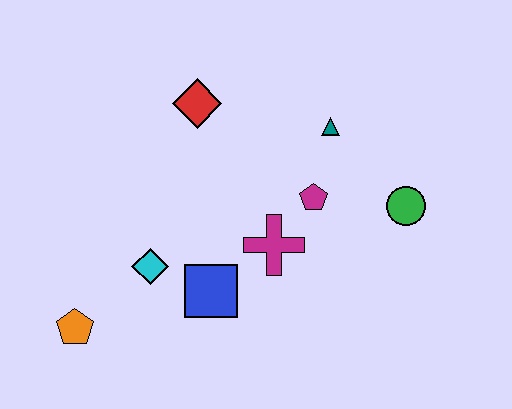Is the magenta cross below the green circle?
Yes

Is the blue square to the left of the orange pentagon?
No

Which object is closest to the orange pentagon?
The cyan diamond is closest to the orange pentagon.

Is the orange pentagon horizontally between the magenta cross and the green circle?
No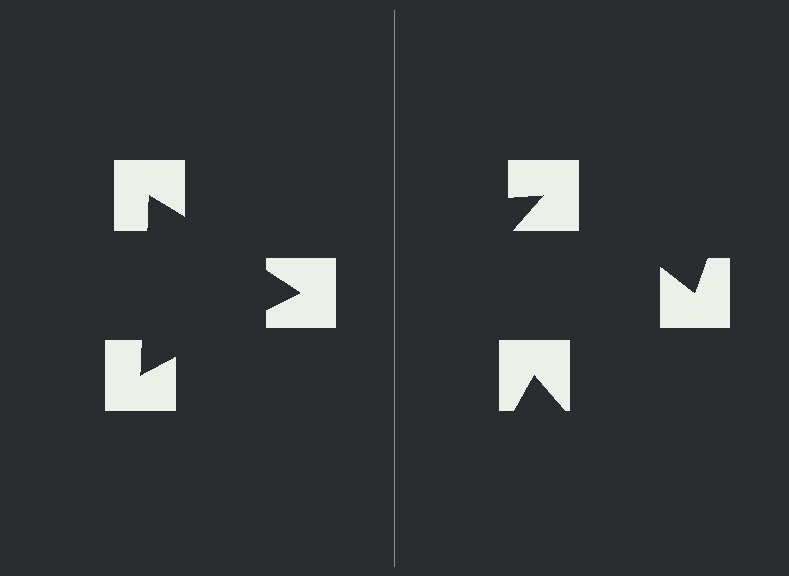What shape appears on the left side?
An illusory triangle.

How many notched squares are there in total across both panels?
6 — 3 on each side.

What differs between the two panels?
The notched squares are positioned identically on both sides; only the wedge orientations differ. On the left they align to a triangle; on the right they are misaligned.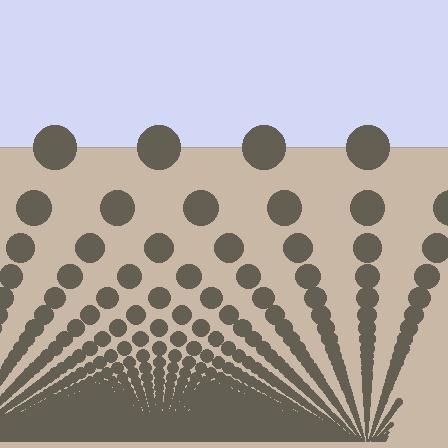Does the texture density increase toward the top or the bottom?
Density increases toward the bottom.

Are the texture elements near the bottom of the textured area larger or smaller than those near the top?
Smaller. The gradient is inverted — elements near the bottom are smaller and denser.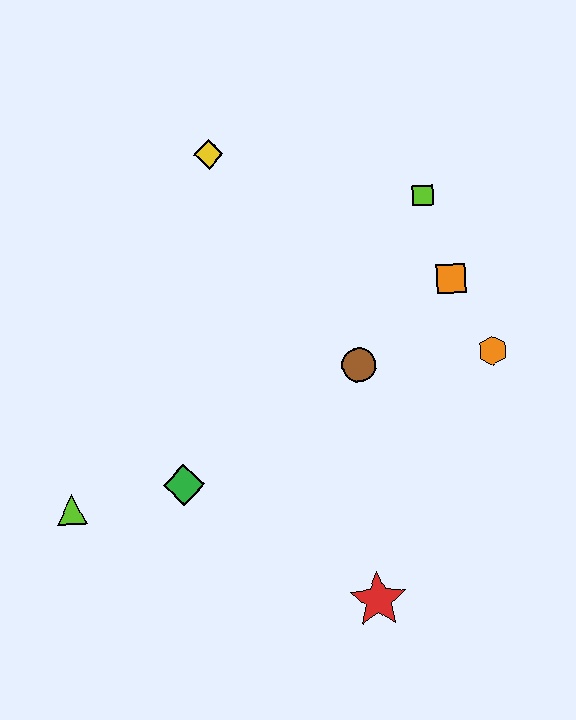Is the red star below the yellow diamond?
Yes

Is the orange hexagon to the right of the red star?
Yes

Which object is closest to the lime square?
The orange square is closest to the lime square.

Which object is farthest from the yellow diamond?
The red star is farthest from the yellow diamond.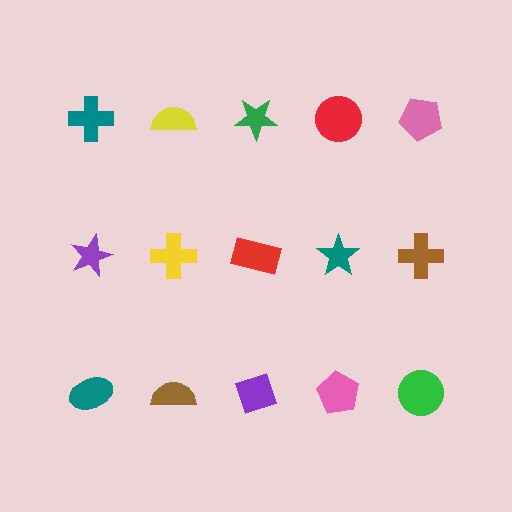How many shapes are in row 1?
5 shapes.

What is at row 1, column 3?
A green star.